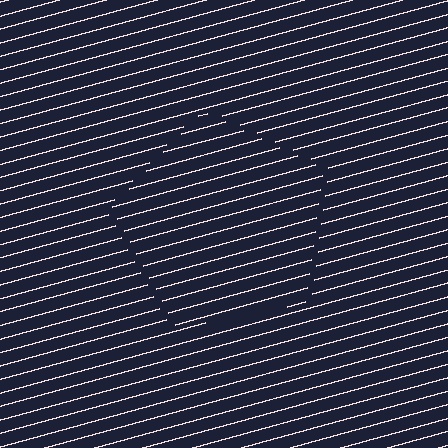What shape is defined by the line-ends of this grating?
An illusory pentagon. The interior of the shape contains the same grating, shifted by half a period — the contour is defined by the phase discontinuity where line-ends from the inner and outer gratings abut.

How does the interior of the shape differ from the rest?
The interior of the shape contains the same grating, shifted by half a period — the contour is defined by the phase discontinuity where line-ends from the inner and outer gratings abut.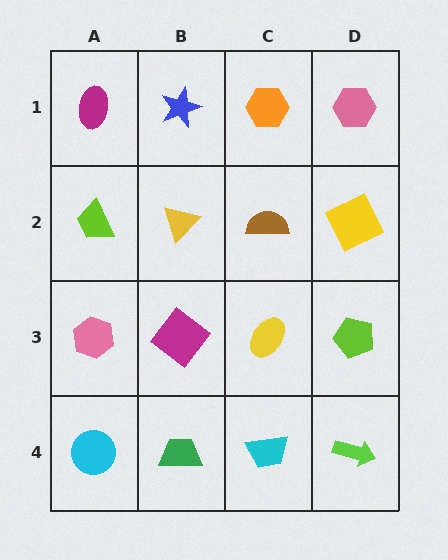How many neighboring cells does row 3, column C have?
4.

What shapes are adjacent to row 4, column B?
A magenta diamond (row 3, column B), a cyan circle (row 4, column A), a cyan trapezoid (row 4, column C).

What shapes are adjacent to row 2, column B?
A blue star (row 1, column B), a magenta diamond (row 3, column B), a lime trapezoid (row 2, column A), a brown semicircle (row 2, column C).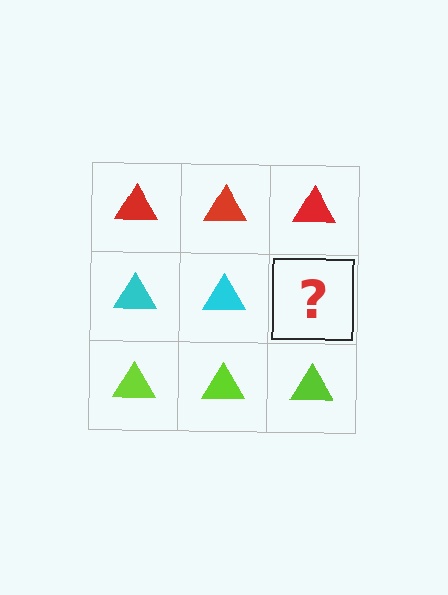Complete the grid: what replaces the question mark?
The question mark should be replaced with a cyan triangle.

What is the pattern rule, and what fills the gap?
The rule is that each row has a consistent color. The gap should be filled with a cyan triangle.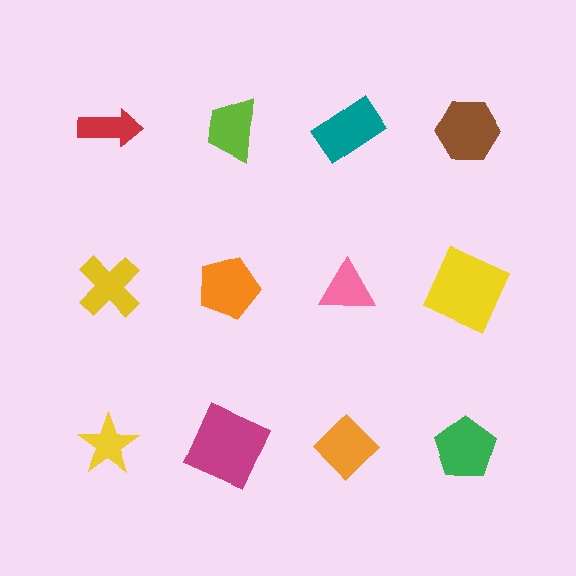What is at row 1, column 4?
A brown hexagon.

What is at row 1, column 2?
A lime trapezoid.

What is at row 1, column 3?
A teal rectangle.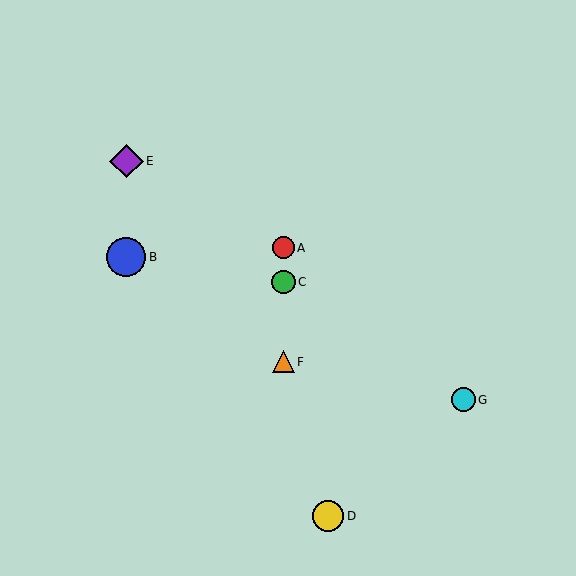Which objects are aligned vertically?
Objects A, C, F are aligned vertically.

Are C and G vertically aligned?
No, C is at x≈283 and G is at x≈464.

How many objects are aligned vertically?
3 objects (A, C, F) are aligned vertically.